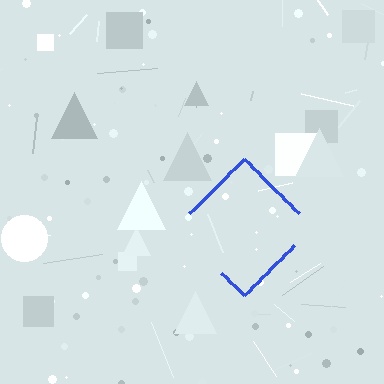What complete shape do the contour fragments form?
The contour fragments form a diamond.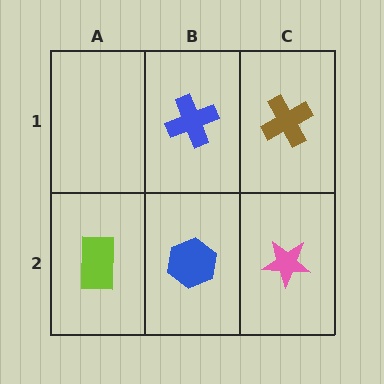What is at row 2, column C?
A pink star.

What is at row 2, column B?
A blue hexagon.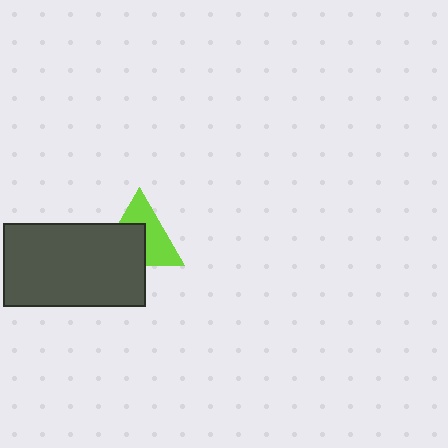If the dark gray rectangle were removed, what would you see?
You would see the complete lime triangle.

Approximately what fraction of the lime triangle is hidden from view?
Roughly 46% of the lime triangle is hidden behind the dark gray rectangle.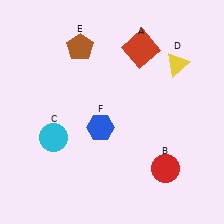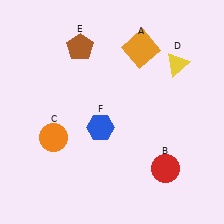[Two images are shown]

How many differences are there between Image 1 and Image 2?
There are 2 differences between the two images.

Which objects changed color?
A changed from red to orange. C changed from cyan to orange.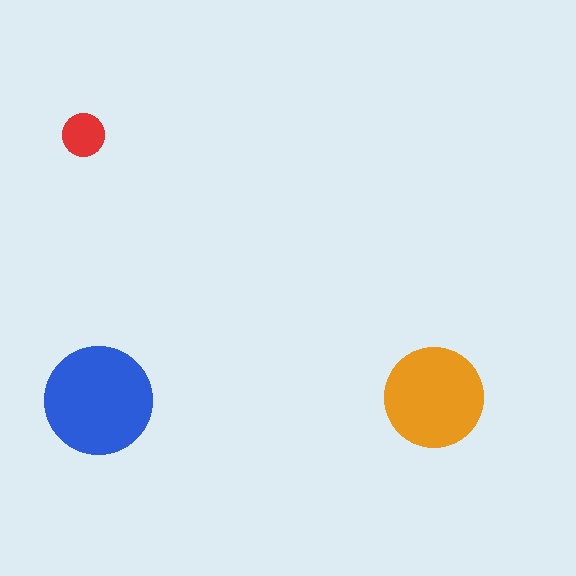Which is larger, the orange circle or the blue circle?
The blue one.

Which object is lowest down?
The blue circle is bottommost.